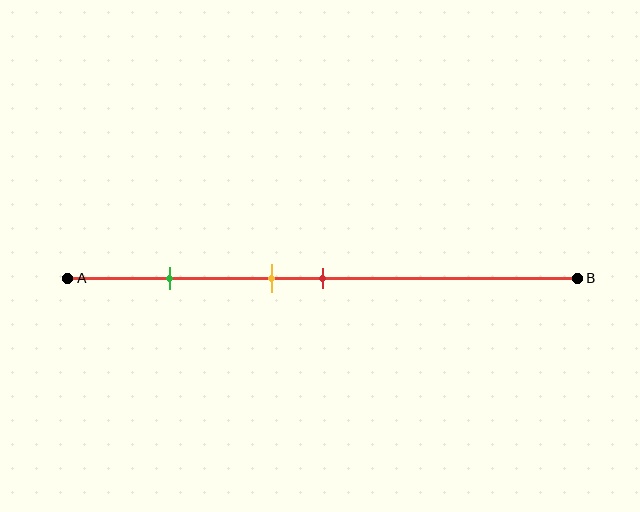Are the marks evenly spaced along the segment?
No, the marks are not evenly spaced.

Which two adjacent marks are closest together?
The yellow and red marks are the closest adjacent pair.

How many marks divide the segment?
There are 3 marks dividing the segment.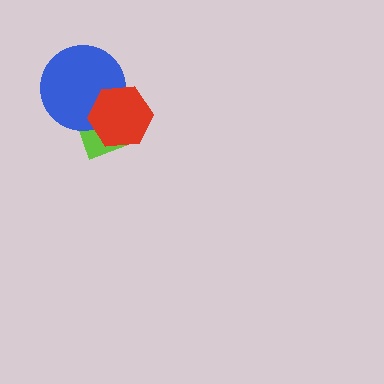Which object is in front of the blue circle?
The red hexagon is in front of the blue circle.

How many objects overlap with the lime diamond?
2 objects overlap with the lime diamond.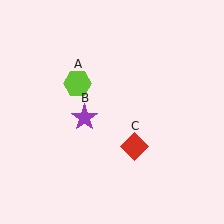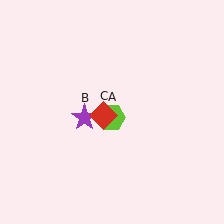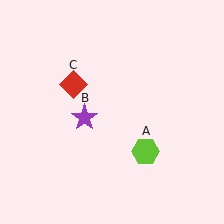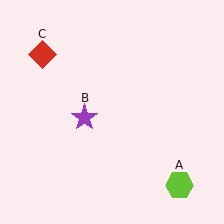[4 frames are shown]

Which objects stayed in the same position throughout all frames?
Purple star (object B) remained stationary.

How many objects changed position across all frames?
2 objects changed position: lime hexagon (object A), red diamond (object C).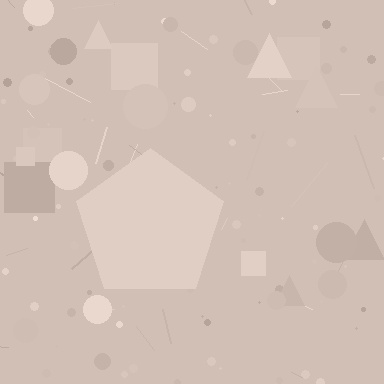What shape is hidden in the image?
A pentagon is hidden in the image.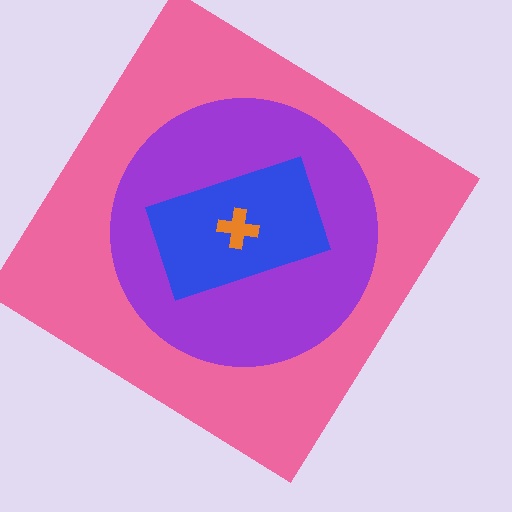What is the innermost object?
The orange cross.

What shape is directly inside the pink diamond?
The purple circle.